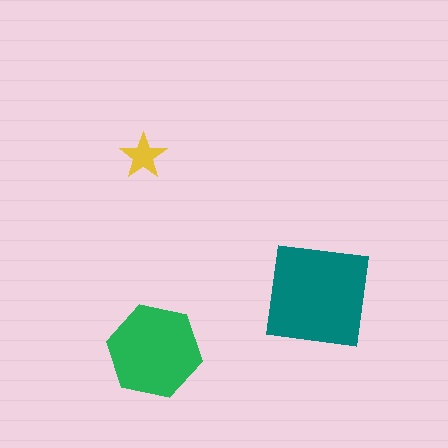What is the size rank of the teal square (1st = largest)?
1st.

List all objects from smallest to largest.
The yellow star, the green hexagon, the teal square.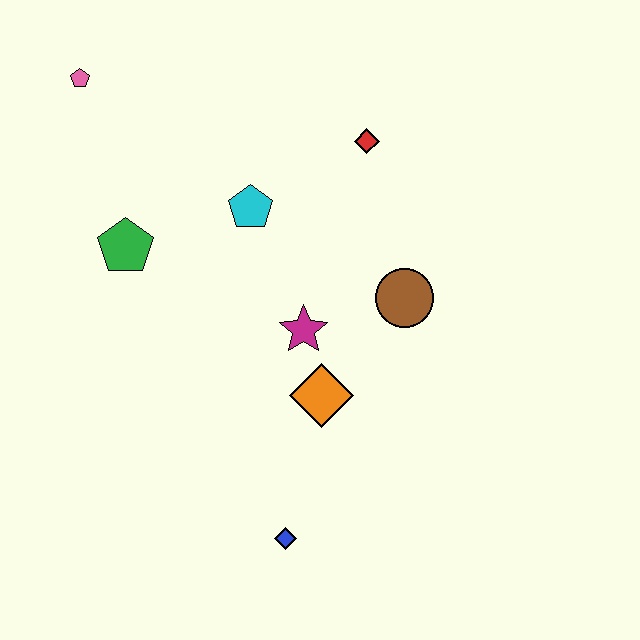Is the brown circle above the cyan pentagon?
No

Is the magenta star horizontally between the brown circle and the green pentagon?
Yes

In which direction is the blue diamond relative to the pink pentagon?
The blue diamond is below the pink pentagon.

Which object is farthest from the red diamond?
The blue diamond is farthest from the red diamond.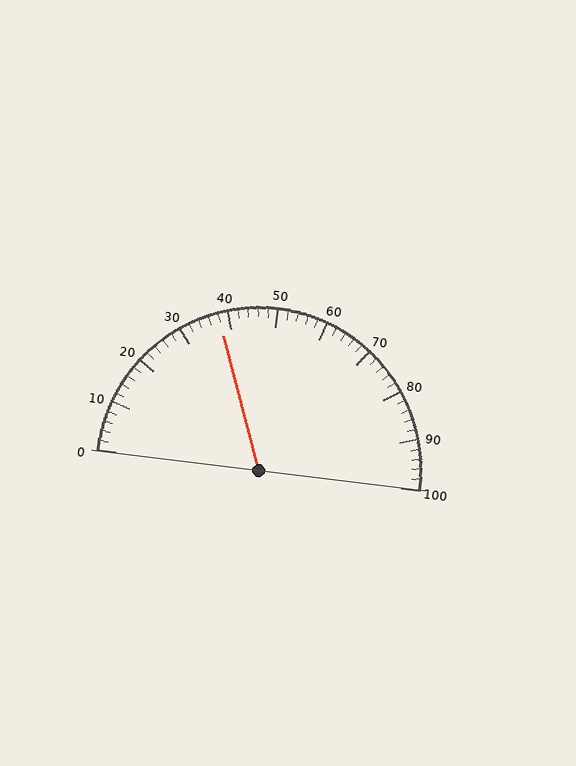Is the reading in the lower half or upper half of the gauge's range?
The reading is in the lower half of the range (0 to 100).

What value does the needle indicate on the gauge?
The needle indicates approximately 38.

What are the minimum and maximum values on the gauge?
The gauge ranges from 0 to 100.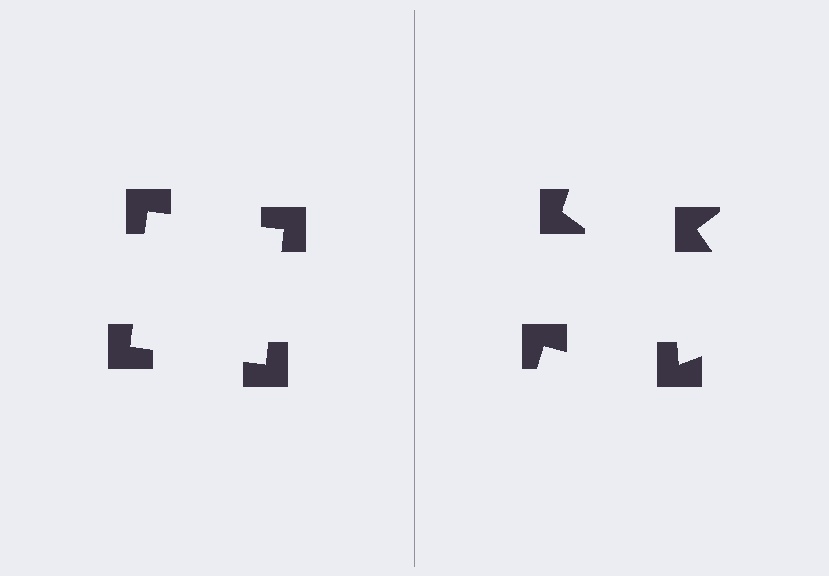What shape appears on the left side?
An illusory square.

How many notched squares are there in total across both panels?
8 — 4 on each side.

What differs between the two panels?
The notched squares are positioned identically on both sides; only the wedge orientations differ. On the left they align to a square; on the right they are misaligned.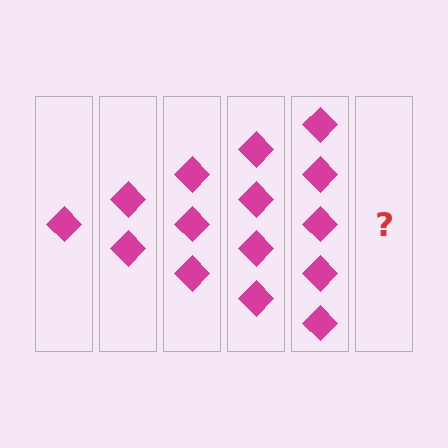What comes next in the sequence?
The next element should be 6 diamonds.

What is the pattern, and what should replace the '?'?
The pattern is that each step adds one more diamond. The '?' should be 6 diamonds.